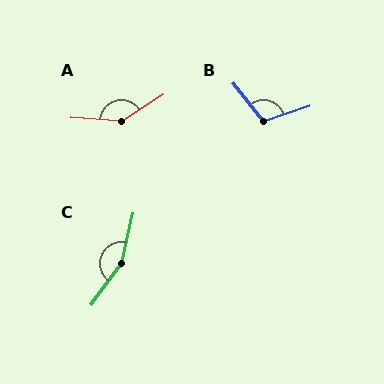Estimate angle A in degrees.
Approximately 143 degrees.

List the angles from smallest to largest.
B (110°), A (143°), C (157°).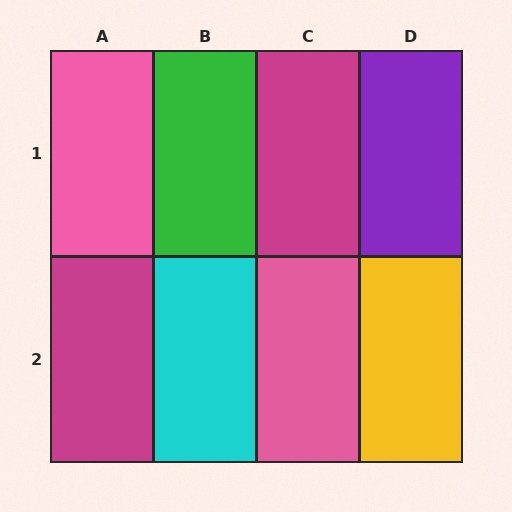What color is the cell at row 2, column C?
Pink.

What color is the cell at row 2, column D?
Yellow.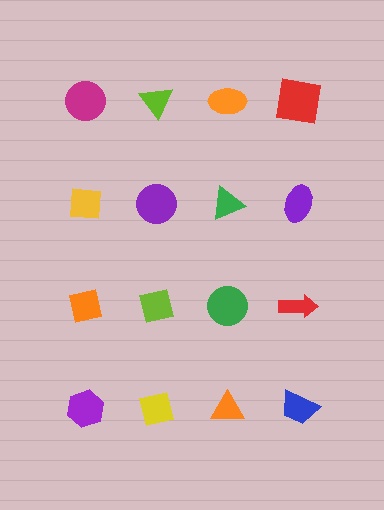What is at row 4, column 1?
A purple hexagon.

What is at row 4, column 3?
An orange triangle.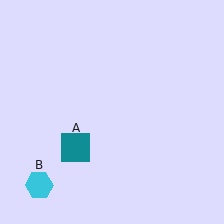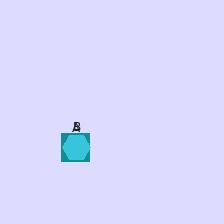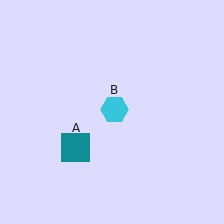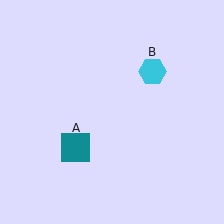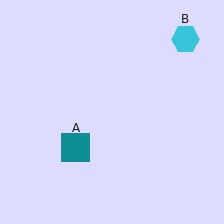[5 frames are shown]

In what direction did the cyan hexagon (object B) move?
The cyan hexagon (object B) moved up and to the right.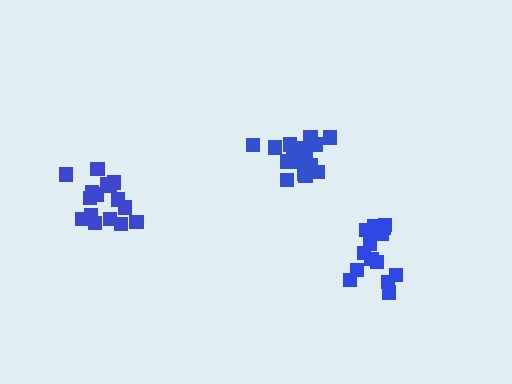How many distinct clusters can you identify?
There are 3 distinct clusters.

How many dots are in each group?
Group 1: 19 dots, Group 2: 16 dots, Group 3: 15 dots (50 total).